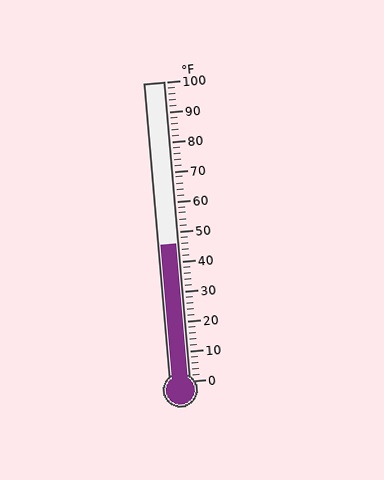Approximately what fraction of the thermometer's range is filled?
The thermometer is filled to approximately 45% of its range.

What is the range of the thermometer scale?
The thermometer scale ranges from 0°F to 100°F.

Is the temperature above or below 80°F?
The temperature is below 80°F.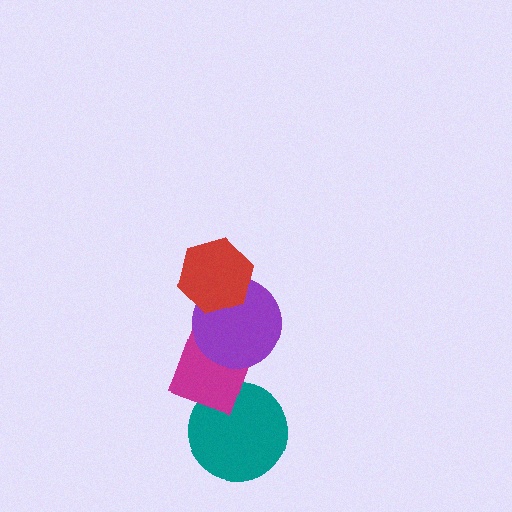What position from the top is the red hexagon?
The red hexagon is 1st from the top.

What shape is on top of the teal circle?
The magenta diamond is on top of the teal circle.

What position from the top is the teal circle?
The teal circle is 4th from the top.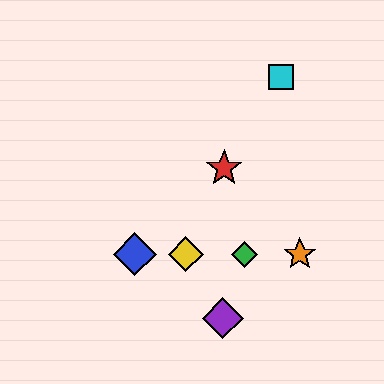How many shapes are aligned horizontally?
4 shapes (the blue diamond, the green diamond, the yellow diamond, the orange star) are aligned horizontally.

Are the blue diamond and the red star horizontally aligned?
No, the blue diamond is at y≈254 and the red star is at y≈168.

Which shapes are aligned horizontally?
The blue diamond, the green diamond, the yellow diamond, the orange star are aligned horizontally.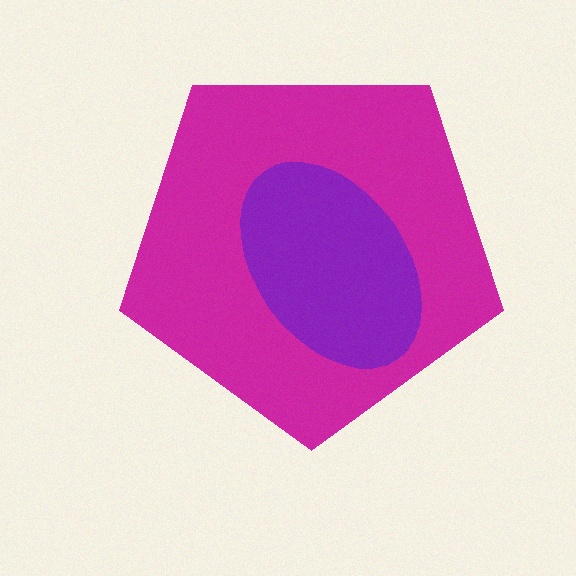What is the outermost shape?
The magenta pentagon.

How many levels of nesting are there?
2.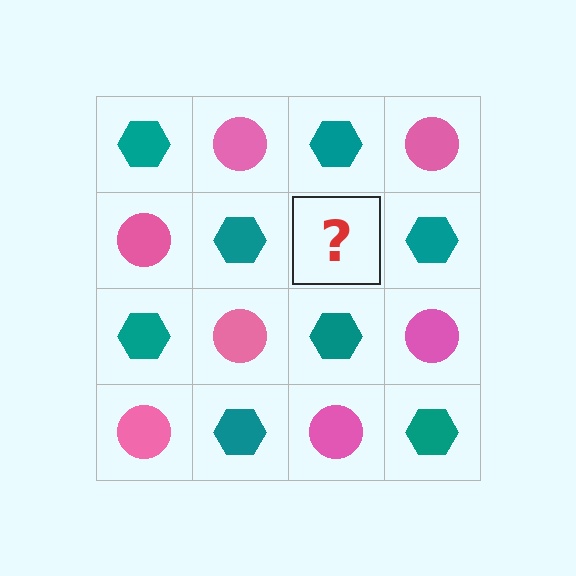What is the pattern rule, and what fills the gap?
The rule is that it alternates teal hexagon and pink circle in a checkerboard pattern. The gap should be filled with a pink circle.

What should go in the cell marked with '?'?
The missing cell should contain a pink circle.